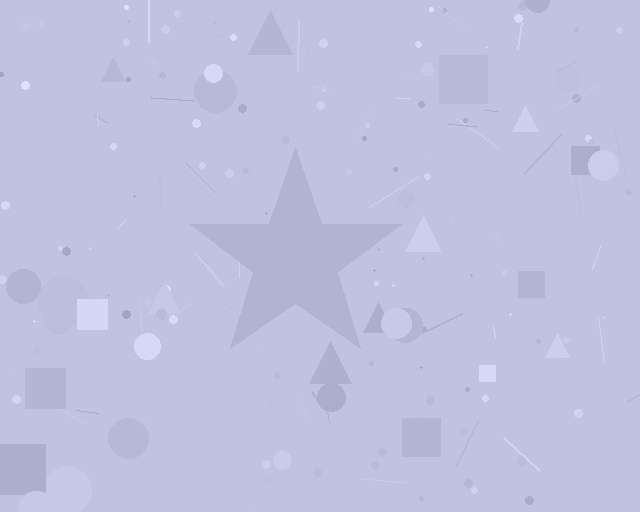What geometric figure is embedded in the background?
A star is embedded in the background.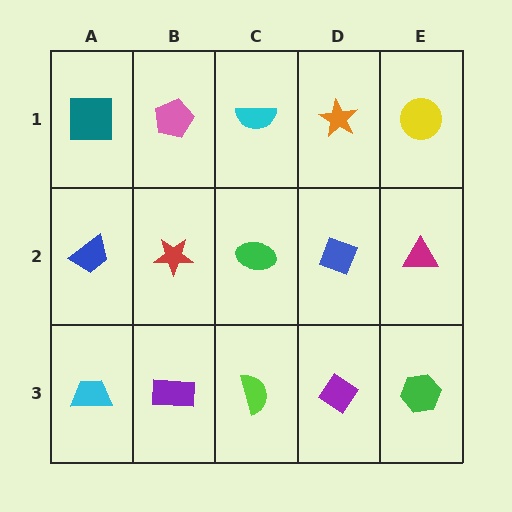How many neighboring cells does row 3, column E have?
2.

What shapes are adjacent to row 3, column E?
A magenta triangle (row 2, column E), a purple diamond (row 3, column D).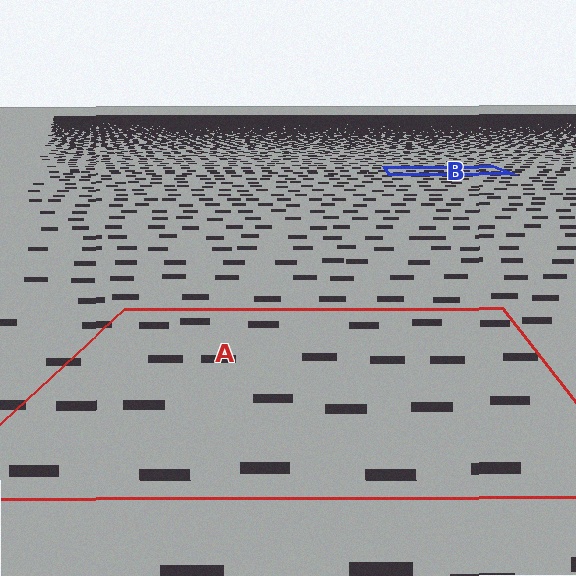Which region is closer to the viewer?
Region A is closer. The texture elements there are larger and more spread out.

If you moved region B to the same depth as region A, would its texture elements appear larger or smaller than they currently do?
They would appear larger. At a closer depth, the same texture elements are projected at a bigger on-screen size.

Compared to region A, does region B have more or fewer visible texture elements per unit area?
Region B has more texture elements per unit area — they are packed more densely because it is farther away.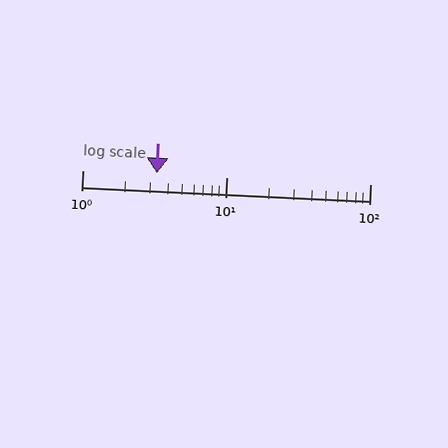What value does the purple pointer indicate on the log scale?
The pointer indicates approximately 3.3.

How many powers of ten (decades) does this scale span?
The scale spans 2 decades, from 1 to 100.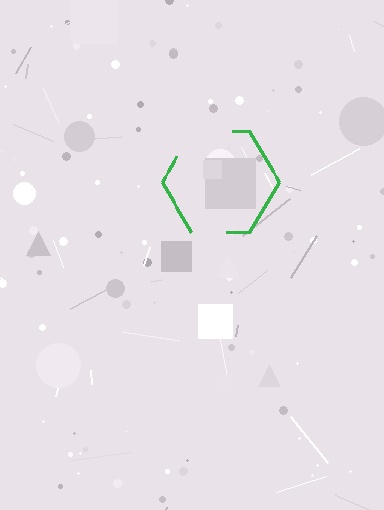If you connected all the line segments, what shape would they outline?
They would outline a hexagon.